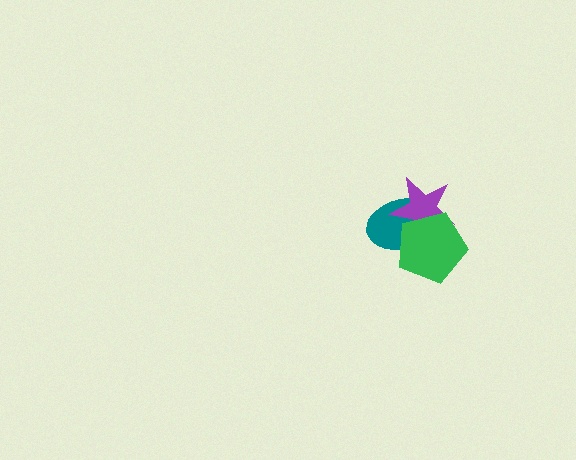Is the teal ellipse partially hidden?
Yes, it is partially covered by another shape.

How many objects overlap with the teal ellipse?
2 objects overlap with the teal ellipse.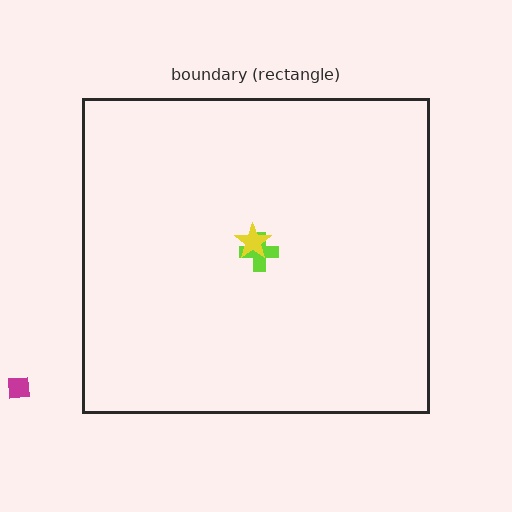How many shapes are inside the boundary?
2 inside, 1 outside.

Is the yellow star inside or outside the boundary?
Inside.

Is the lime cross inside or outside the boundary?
Inside.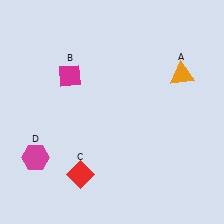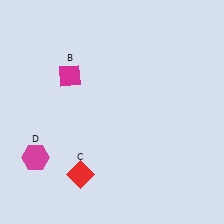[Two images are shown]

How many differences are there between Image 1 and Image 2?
There is 1 difference between the two images.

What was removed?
The orange triangle (A) was removed in Image 2.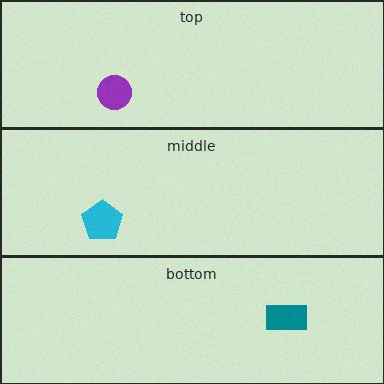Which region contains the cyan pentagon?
The middle region.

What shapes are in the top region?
The purple circle.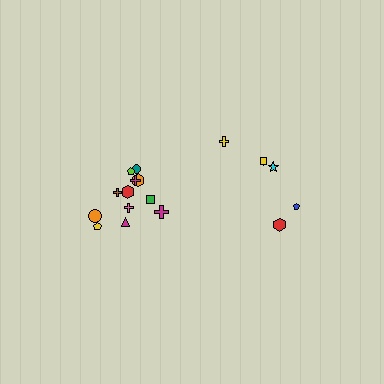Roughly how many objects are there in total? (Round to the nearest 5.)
Roughly 20 objects in total.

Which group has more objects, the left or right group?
The left group.